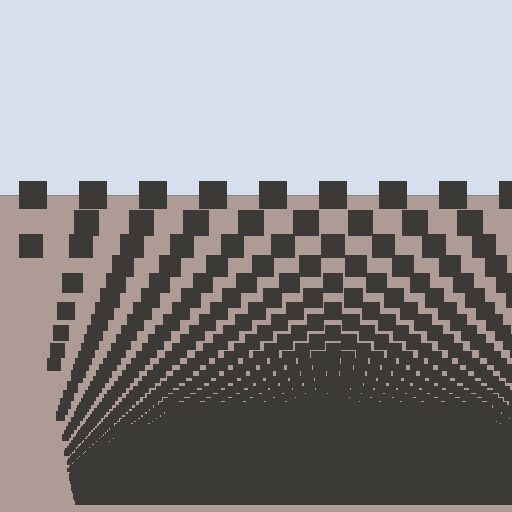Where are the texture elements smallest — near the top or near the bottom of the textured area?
Near the bottom.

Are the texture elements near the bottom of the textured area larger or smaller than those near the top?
Smaller. The gradient is inverted — elements near the bottom are smaller and denser.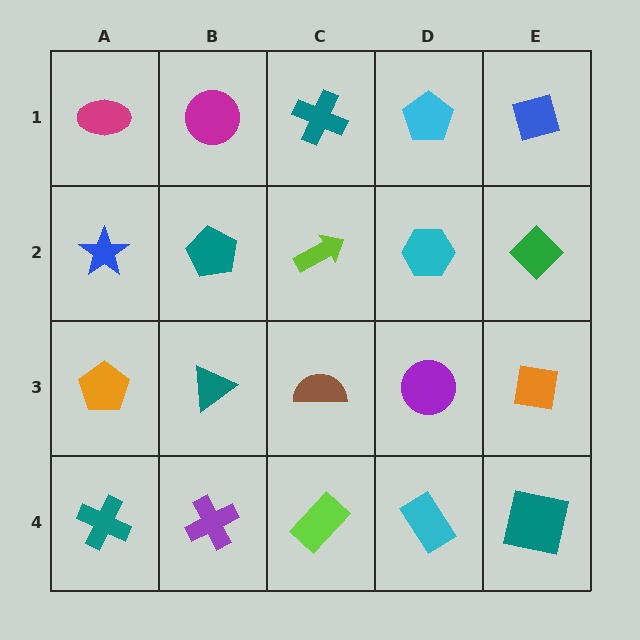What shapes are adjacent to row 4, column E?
An orange square (row 3, column E), a cyan rectangle (row 4, column D).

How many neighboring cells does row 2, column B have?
4.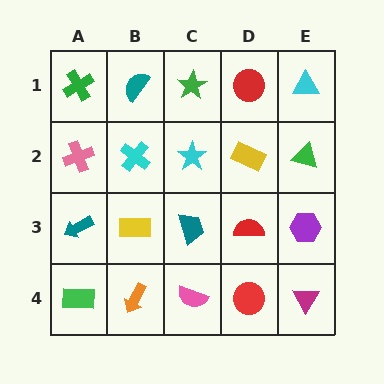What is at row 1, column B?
A teal semicircle.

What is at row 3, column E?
A purple hexagon.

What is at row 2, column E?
A green triangle.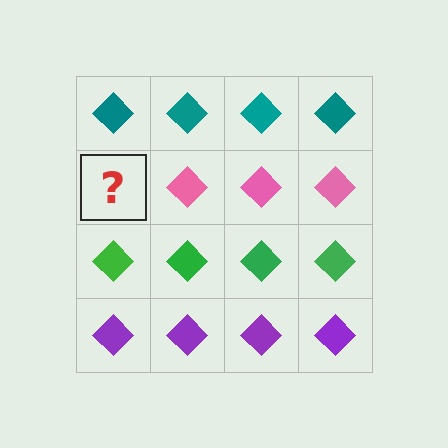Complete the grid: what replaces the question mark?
The question mark should be replaced with a pink diamond.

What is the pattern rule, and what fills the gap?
The rule is that each row has a consistent color. The gap should be filled with a pink diamond.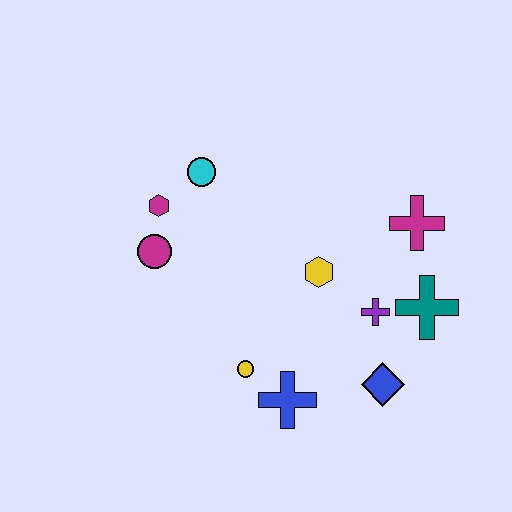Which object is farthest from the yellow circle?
The magenta cross is farthest from the yellow circle.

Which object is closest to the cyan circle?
The magenta hexagon is closest to the cyan circle.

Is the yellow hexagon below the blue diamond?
No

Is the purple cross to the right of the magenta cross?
No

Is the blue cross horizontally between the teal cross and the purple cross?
No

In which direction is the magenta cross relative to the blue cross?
The magenta cross is above the blue cross.